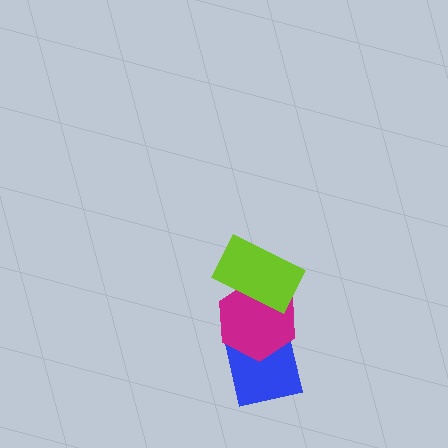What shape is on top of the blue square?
The magenta hexagon is on top of the blue square.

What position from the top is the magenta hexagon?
The magenta hexagon is 2nd from the top.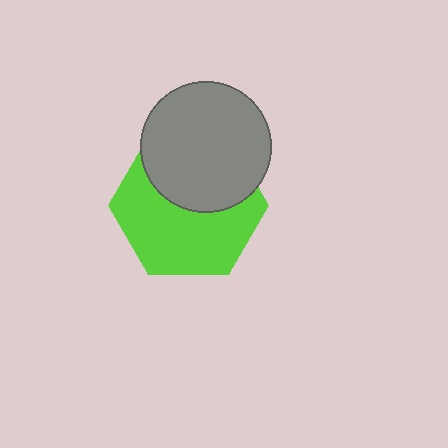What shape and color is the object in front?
The object in front is a gray circle.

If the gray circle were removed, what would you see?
You would see the complete lime hexagon.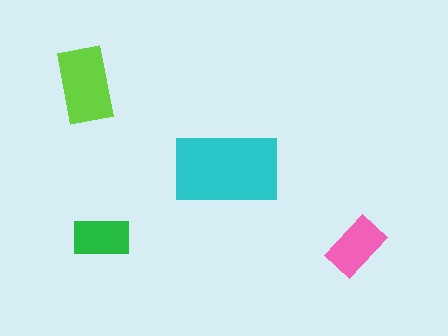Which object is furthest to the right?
The pink rectangle is rightmost.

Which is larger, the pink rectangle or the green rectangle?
The pink one.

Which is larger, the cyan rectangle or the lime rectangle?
The cyan one.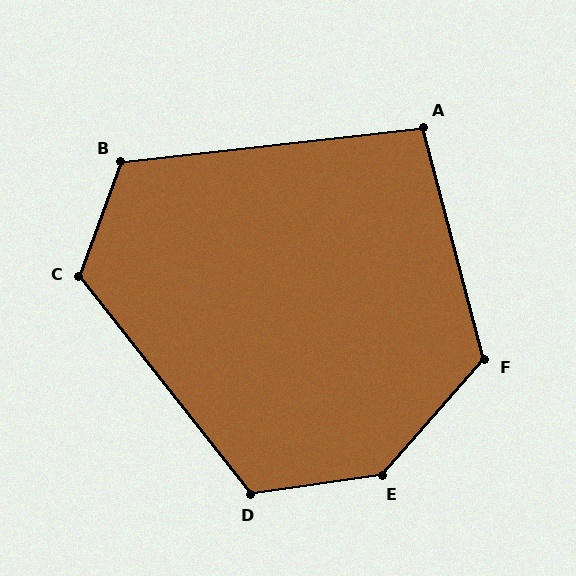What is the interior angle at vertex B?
Approximately 116 degrees (obtuse).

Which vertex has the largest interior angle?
E, at approximately 140 degrees.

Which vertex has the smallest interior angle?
A, at approximately 98 degrees.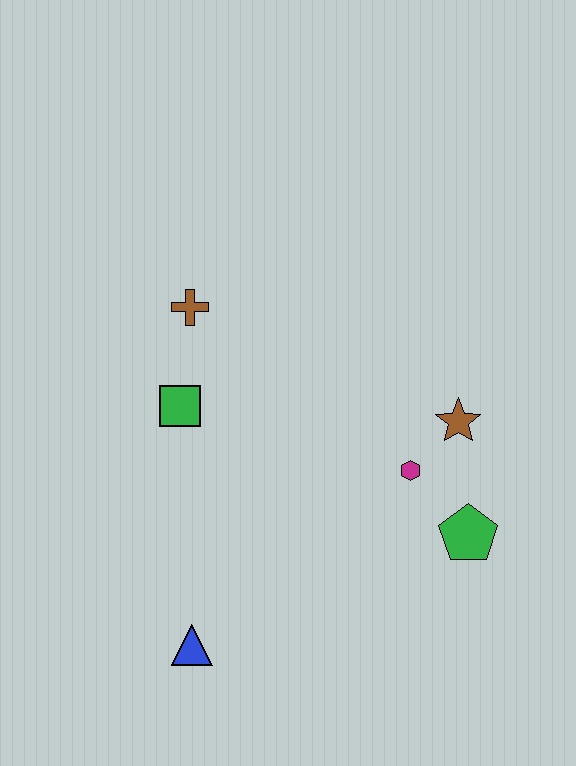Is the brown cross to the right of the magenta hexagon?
No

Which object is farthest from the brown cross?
The green pentagon is farthest from the brown cross.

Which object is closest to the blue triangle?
The green square is closest to the blue triangle.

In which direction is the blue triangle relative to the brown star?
The blue triangle is to the left of the brown star.